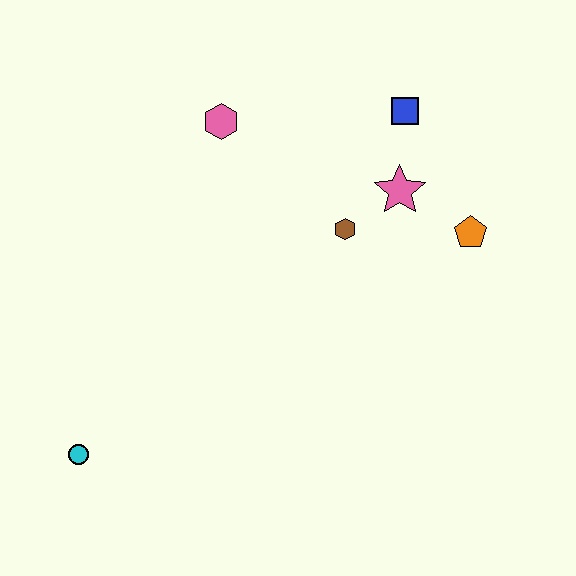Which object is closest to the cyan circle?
The brown hexagon is closest to the cyan circle.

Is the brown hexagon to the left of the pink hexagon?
No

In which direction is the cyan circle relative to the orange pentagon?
The cyan circle is to the left of the orange pentagon.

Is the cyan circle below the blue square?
Yes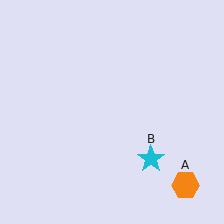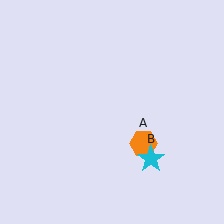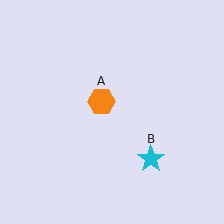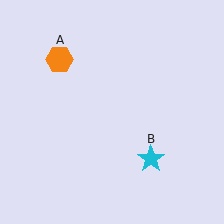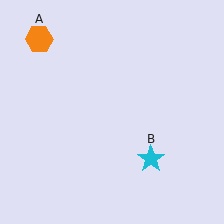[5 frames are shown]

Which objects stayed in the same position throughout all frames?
Cyan star (object B) remained stationary.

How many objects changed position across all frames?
1 object changed position: orange hexagon (object A).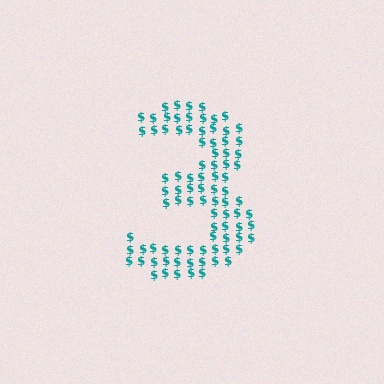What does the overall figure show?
The overall figure shows the digit 3.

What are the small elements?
The small elements are dollar signs.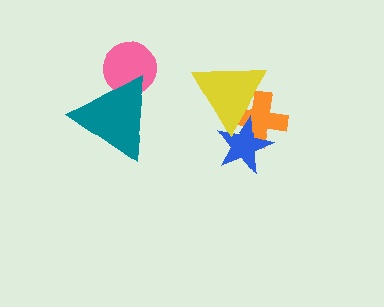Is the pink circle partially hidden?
Yes, it is partially covered by another shape.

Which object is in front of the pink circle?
The teal triangle is in front of the pink circle.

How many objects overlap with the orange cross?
2 objects overlap with the orange cross.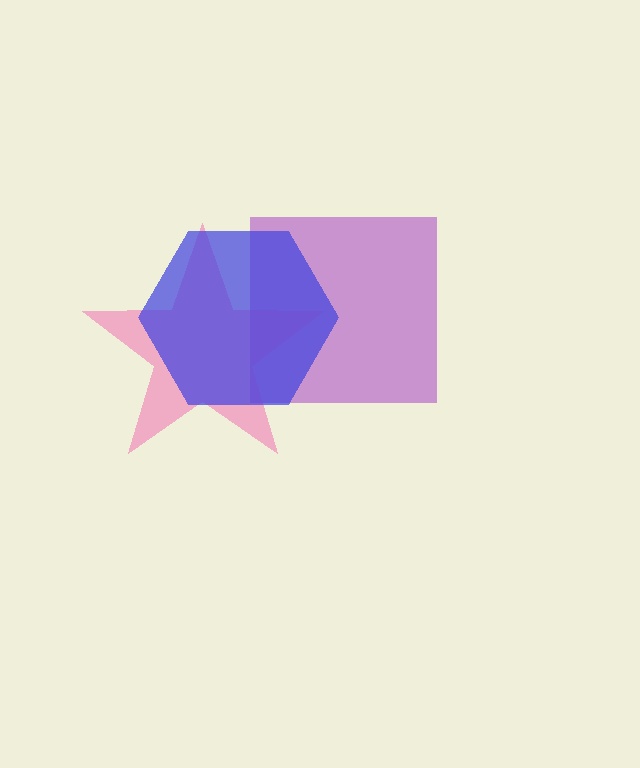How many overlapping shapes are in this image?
There are 3 overlapping shapes in the image.